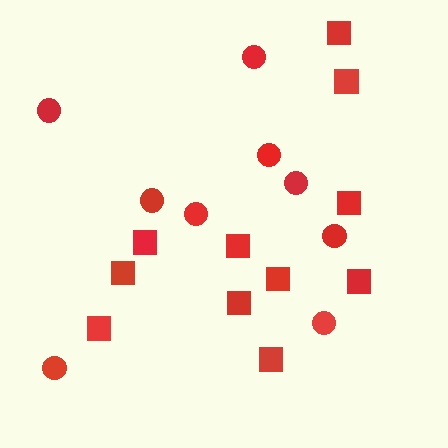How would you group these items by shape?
There are 2 groups: one group of squares (11) and one group of circles (9).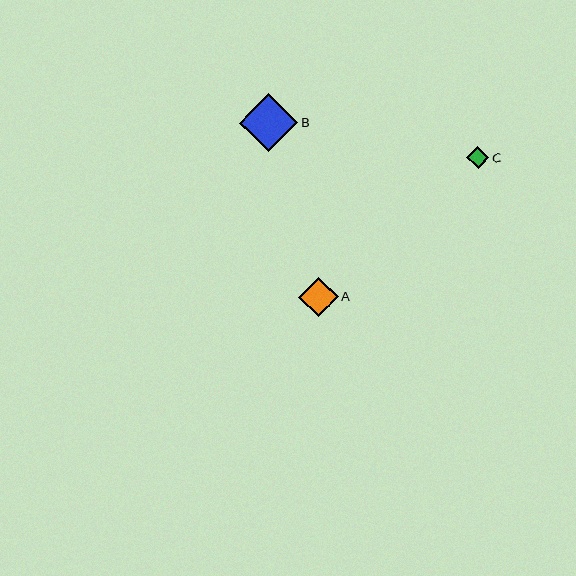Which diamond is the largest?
Diamond B is the largest with a size of approximately 58 pixels.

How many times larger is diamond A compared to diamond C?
Diamond A is approximately 1.8 times the size of diamond C.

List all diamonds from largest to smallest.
From largest to smallest: B, A, C.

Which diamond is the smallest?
Diamond C is the smallest with a size of approximately 22 pixels.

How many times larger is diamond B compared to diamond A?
Diamond B is approximately 1.5 times the size of diamond A.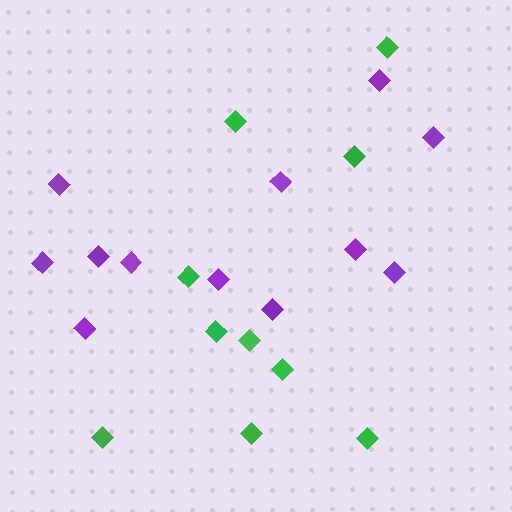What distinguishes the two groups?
There are 2 groups: one group of green diamonds (10) and one group of purple diamonds (12).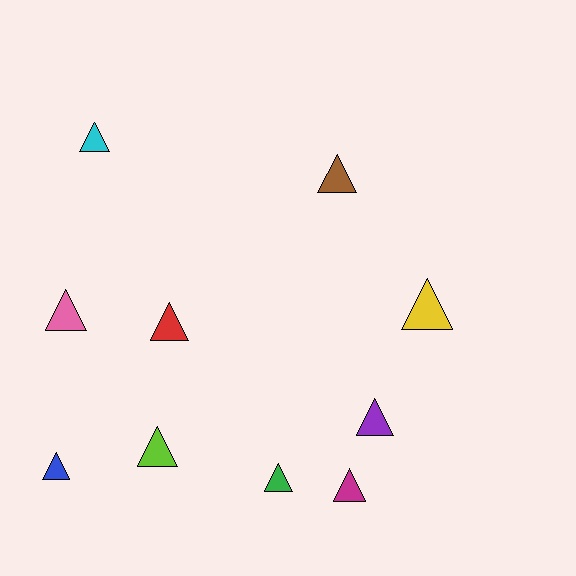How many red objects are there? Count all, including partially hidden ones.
There is 1 red object.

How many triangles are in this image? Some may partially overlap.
There are 10 triangles.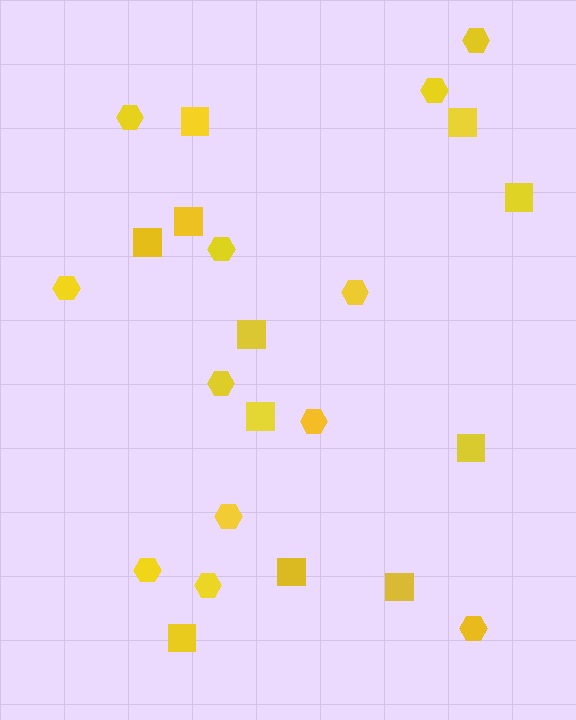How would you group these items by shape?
There are 2 groups: one group of squares (11) and one group of hexagons (12).